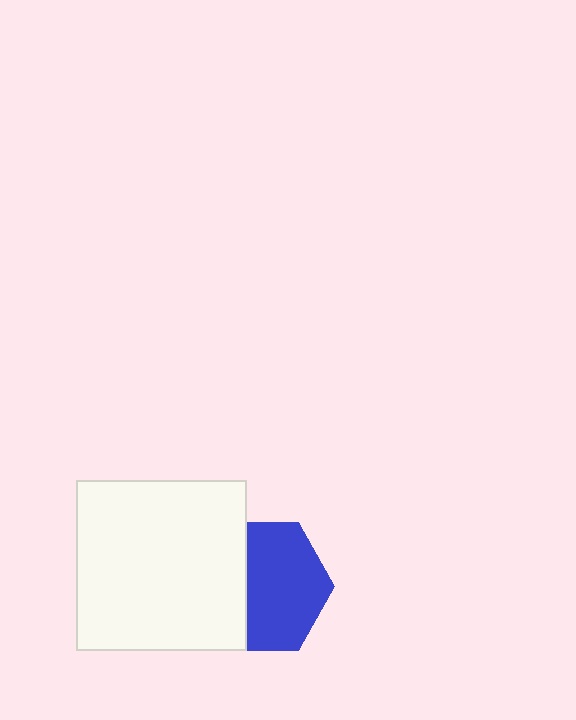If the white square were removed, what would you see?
You would see the complete blue hexagon.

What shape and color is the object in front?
The object in front is a white square.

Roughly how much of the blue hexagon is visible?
About half of it is visible (roughly 62%).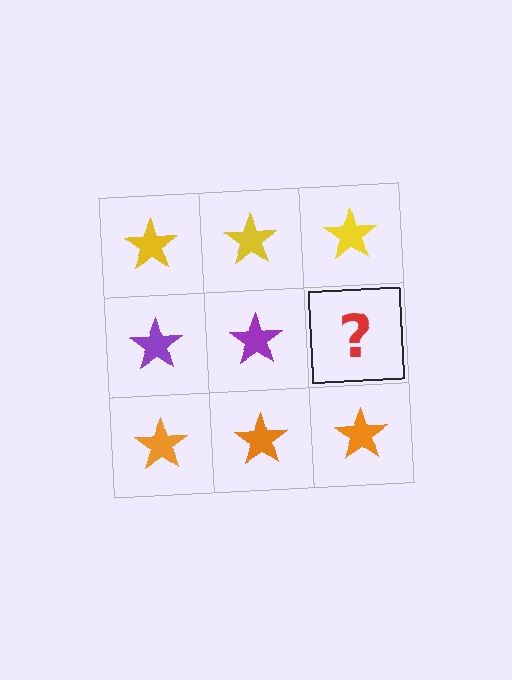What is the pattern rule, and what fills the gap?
The rule is that each row has a consistent color. The gap should be filled with a purple star.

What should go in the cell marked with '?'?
The missing cell should contain a purple star.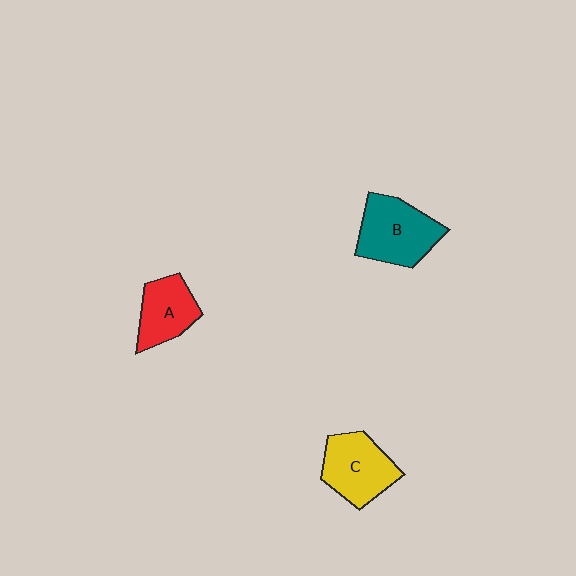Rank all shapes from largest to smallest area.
From largest to smallest: B (teal), C (yellow), A (red).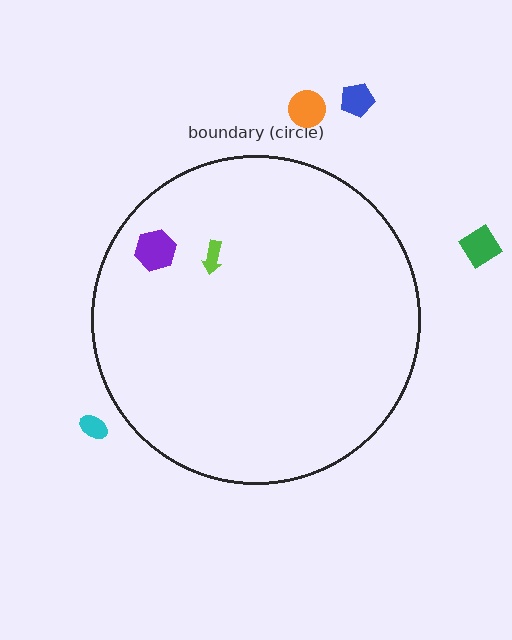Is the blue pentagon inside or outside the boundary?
Outside.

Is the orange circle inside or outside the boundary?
Outside.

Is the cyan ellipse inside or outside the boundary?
Outside.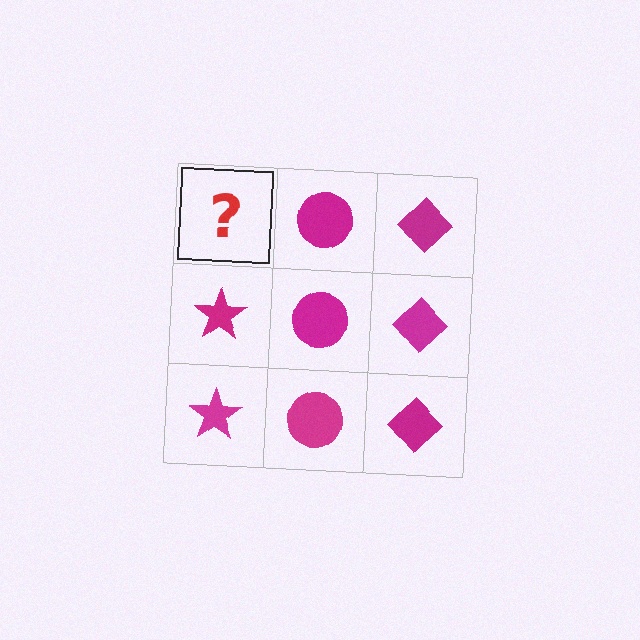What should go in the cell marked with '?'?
The missing cell should contain a magenta star.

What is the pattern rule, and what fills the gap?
The rule is that each column has a consistent shape. The gap should be filled with a magenta star.